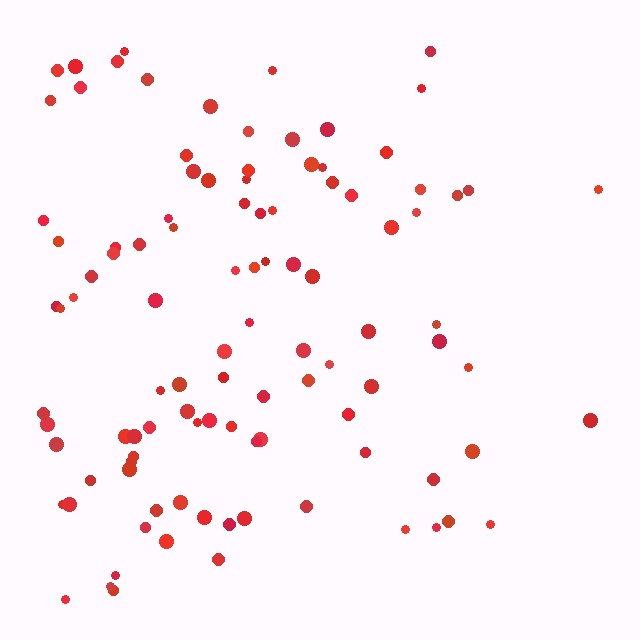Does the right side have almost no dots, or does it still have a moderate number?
Still a moderate number, just noticeably fewer than the left.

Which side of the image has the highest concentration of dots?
The left.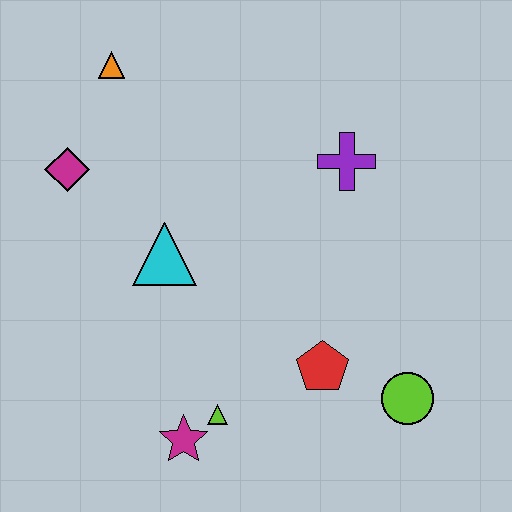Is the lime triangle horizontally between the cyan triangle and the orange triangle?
No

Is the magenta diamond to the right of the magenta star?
No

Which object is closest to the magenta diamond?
The orange triangle is closest to the magenta diamond.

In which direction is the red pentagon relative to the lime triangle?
The red pentagon is to the right of the lime triangle.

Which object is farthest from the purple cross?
The magenta star is farthest from the purple cross.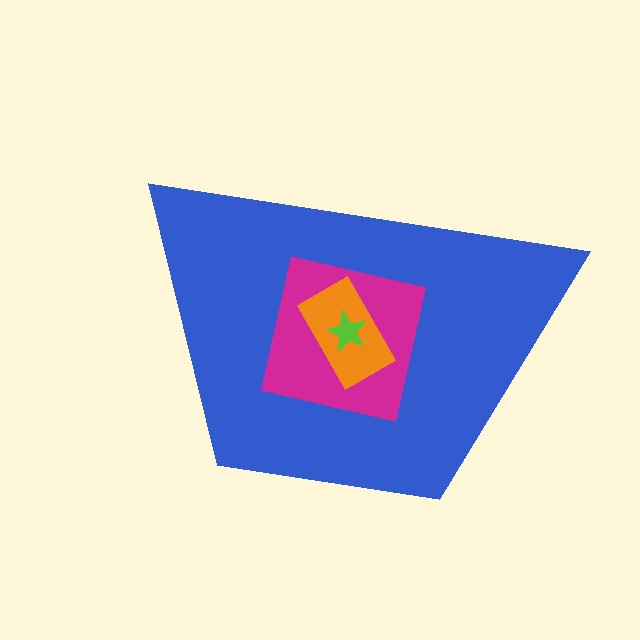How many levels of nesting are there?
4.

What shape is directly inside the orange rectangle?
The lime star.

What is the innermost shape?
The lime star.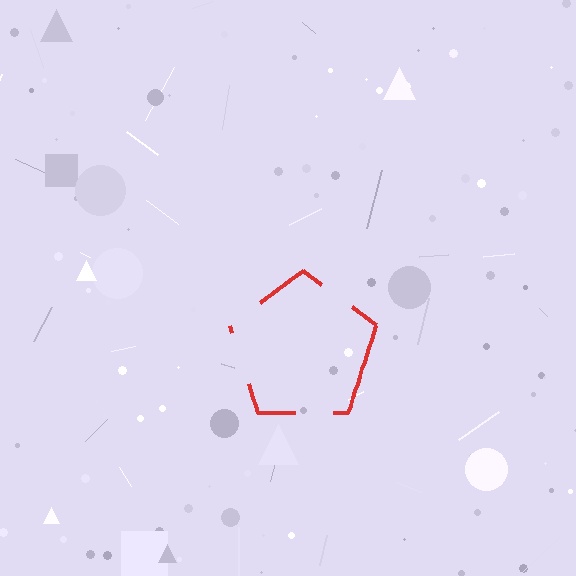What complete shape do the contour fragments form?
The contour fragments form a pentagon.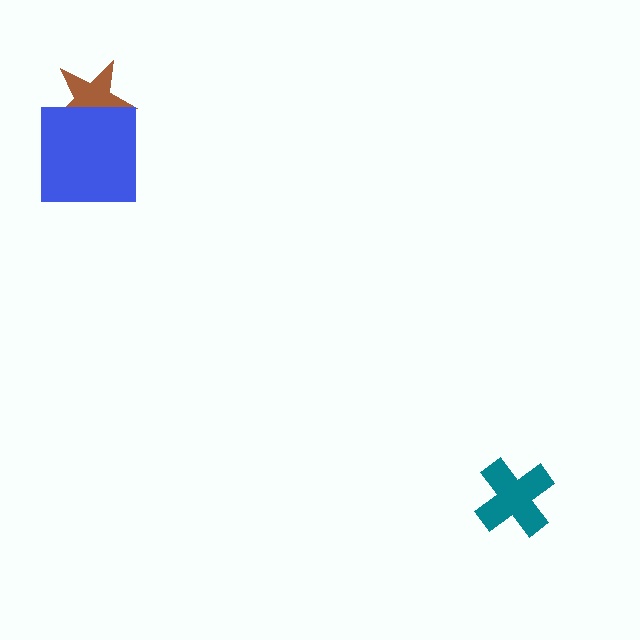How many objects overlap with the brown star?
1 object overlaps with the brown star.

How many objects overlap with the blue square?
1 object overlaps with the blue square.